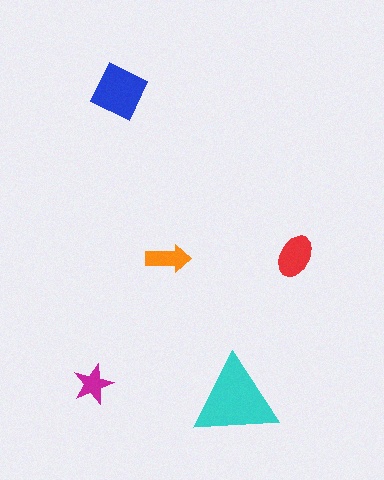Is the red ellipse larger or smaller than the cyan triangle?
Smaller.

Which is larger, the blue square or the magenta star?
The blue square.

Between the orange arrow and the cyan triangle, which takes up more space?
The cyan triangle.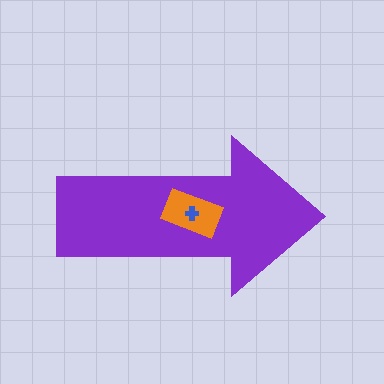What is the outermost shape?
The purple arrow.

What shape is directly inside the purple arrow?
The orange rectangle.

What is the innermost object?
The blue cross.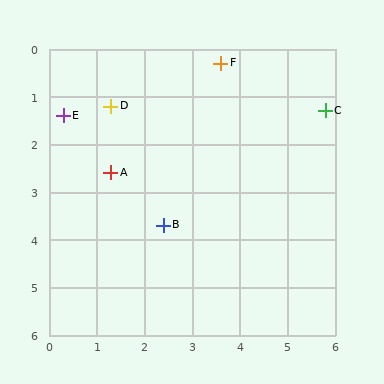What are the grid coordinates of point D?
Point D is at approximately (1.3, 1.2).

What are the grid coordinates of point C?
Point C is at approximately (5.8, 1.3).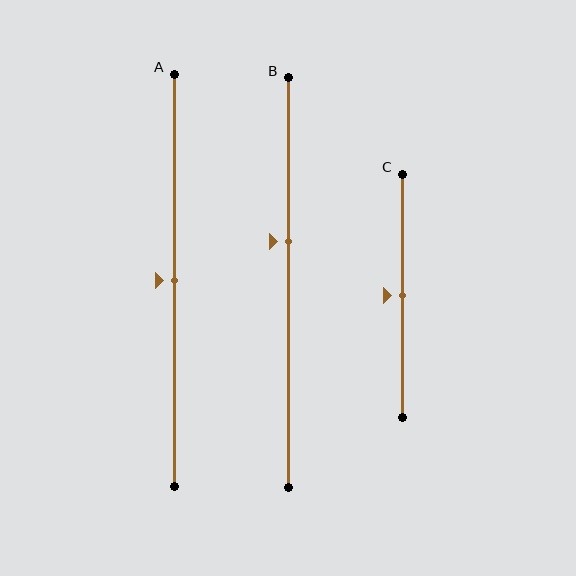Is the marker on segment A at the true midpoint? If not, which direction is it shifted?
Yes, the marker on segment A is at the true midpoint.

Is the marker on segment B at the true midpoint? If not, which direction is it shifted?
No, the marker on segment B is shifted upward by about 10% of the segment length.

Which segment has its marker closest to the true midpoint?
Segment A has its marker closest to the true midpoint.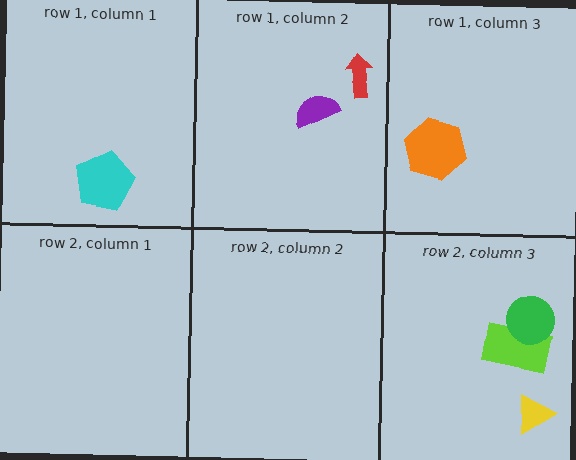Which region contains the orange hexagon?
The row 1, column 3 region.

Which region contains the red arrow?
The row 1, column 2 region.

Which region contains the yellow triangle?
The row 2, column 3 region.